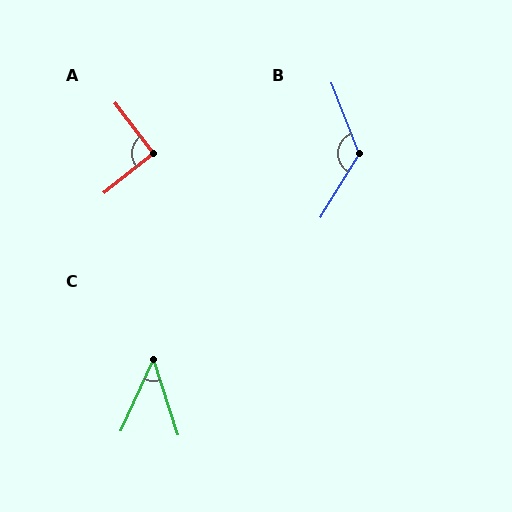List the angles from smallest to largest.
C (43°), A (91°), B (127°).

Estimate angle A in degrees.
Approximately 91 degrees.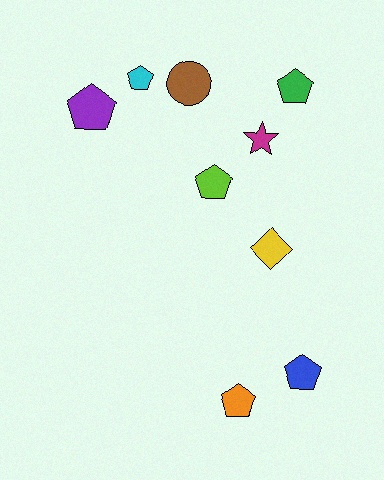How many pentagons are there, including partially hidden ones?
There are 6 pentagons.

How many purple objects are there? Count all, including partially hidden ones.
There is 1 purple object.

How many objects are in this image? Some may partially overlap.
There are 9 objects.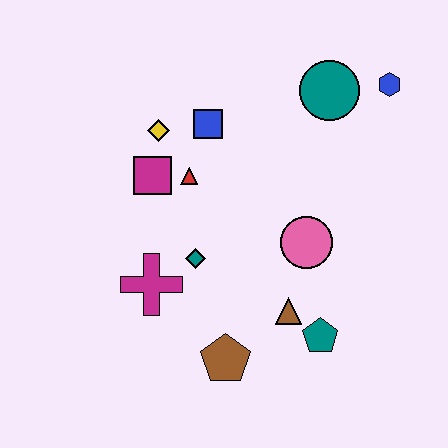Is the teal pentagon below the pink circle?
Yes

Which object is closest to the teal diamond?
The magenta cross is closest to the teal diamond.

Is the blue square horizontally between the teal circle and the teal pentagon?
No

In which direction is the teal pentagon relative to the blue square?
The teal pentagon is below the blue square.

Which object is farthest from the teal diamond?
The blue hexagon is farthest from the teal diamond.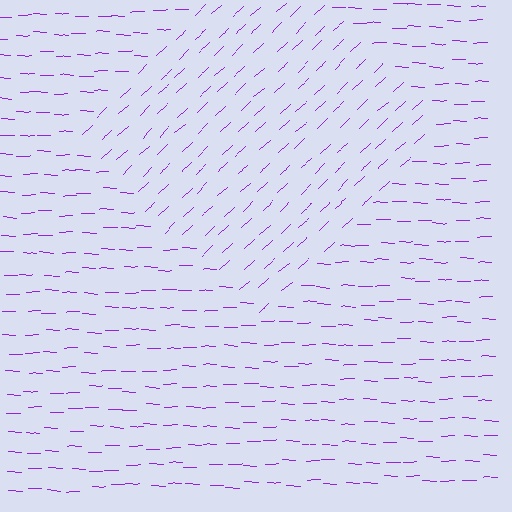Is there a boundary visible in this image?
Yes, there is a texture boundary formed by a change in line orientation.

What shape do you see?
I see a diamond.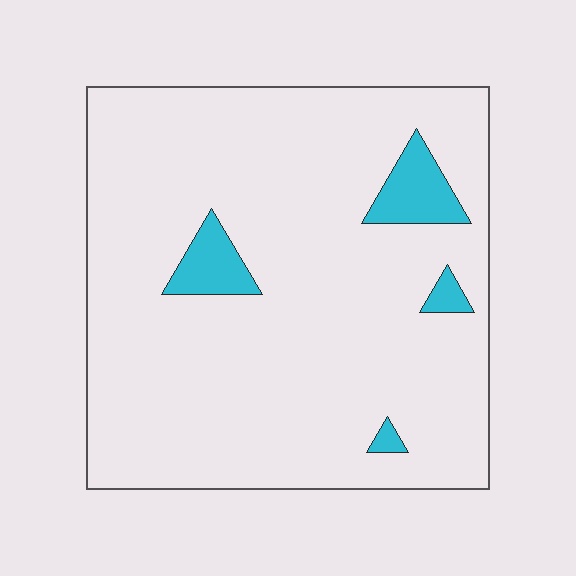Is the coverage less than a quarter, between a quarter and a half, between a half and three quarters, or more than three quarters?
Less than a quarter.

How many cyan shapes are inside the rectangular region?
4.